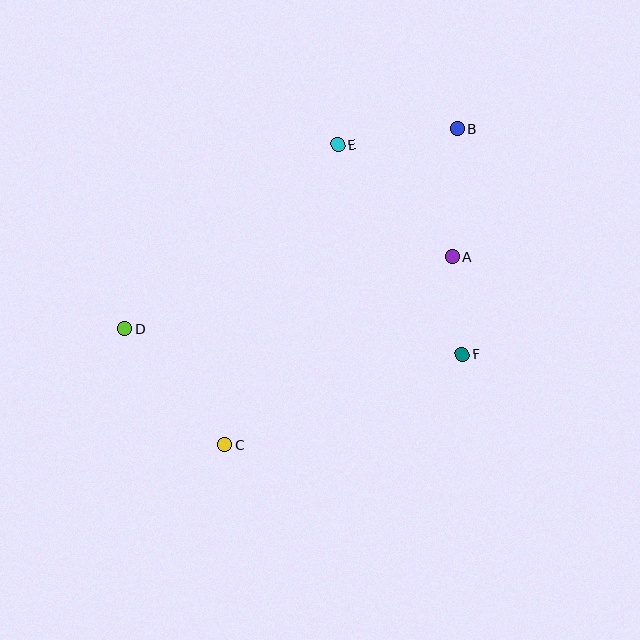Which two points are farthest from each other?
Points B and C are farthest from each other.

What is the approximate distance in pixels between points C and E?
The distance between C and E is approximately 321 pixels.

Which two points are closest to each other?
Points A and F are closest to each other.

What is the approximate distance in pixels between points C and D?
The distance between C and D is approximately 153 pixels.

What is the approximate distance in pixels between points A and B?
The distance between A and B is approximately 128 pixels.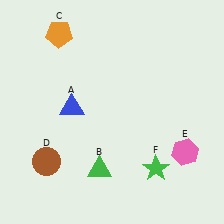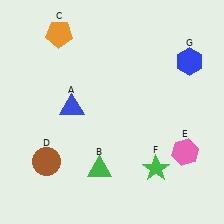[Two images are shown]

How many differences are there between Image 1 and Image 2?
There is 1 difference between the two images.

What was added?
A blue hexagon (G) was added in Image 2.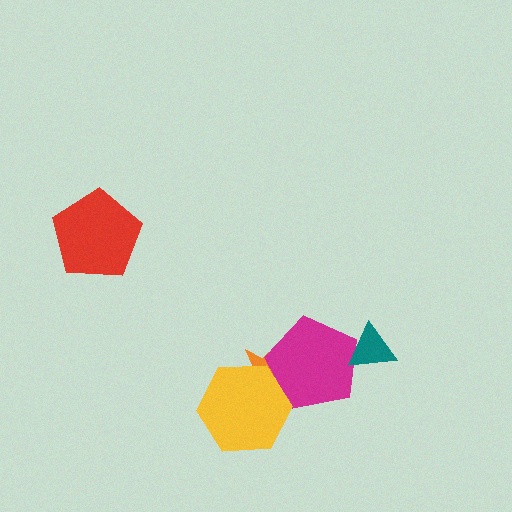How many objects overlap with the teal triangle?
1 object overlaps with the teal triangle.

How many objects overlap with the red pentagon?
0 objects overlap with the red pentagon.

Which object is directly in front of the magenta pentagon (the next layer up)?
The yellow hexagon is directly in front of the magenta pentagon.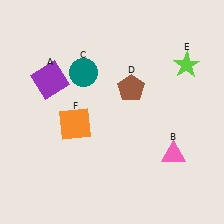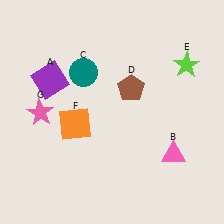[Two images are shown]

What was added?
A pink star (G) was added in Image 2.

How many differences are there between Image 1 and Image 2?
There is 1 difference between the two images.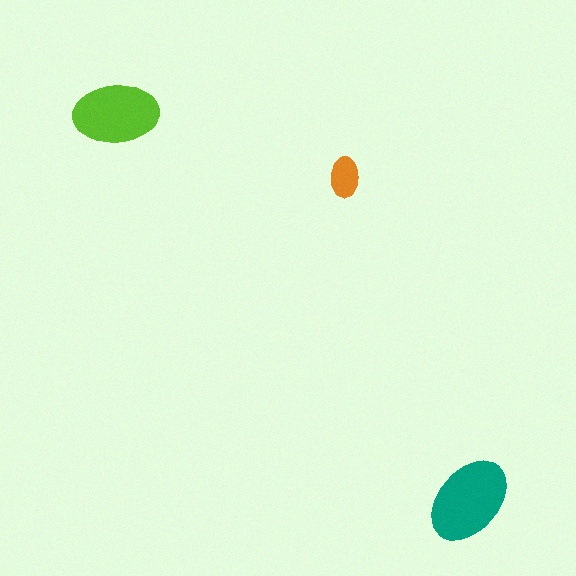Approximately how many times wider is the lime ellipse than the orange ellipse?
About 2 times wider.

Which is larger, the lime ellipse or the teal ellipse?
The teal one.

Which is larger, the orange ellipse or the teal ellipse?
The teal one.